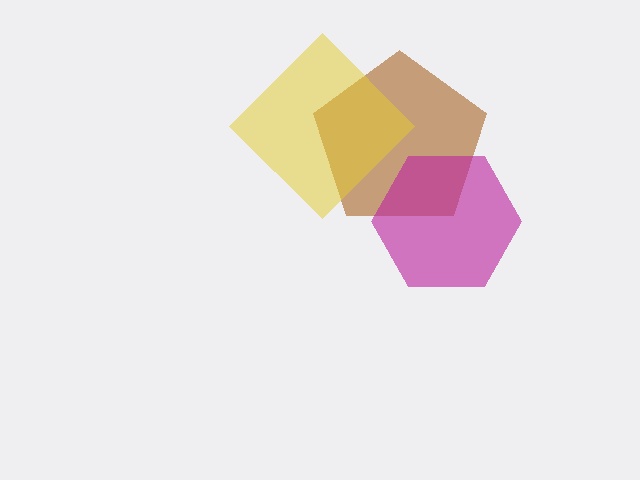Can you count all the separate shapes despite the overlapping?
Yes, there are 3 separate shapes.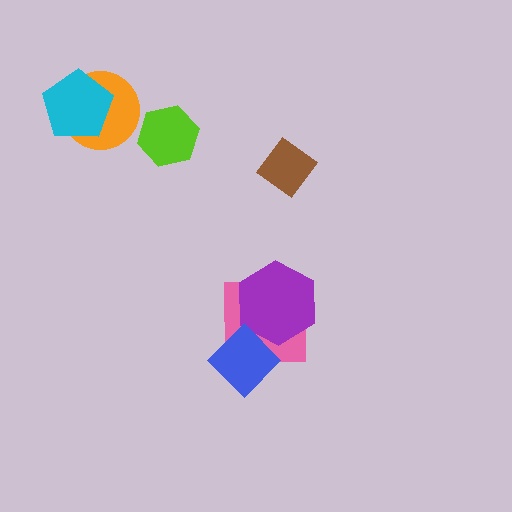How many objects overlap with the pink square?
2 objects overlap with the pink square.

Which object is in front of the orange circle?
The cyan pentagon is in front of the orange circle.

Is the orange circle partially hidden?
Yes, it is partially covered by another shape.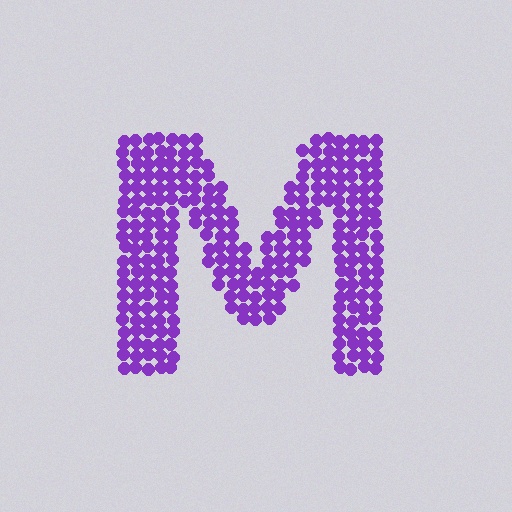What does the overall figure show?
The overall figure shows the letter M.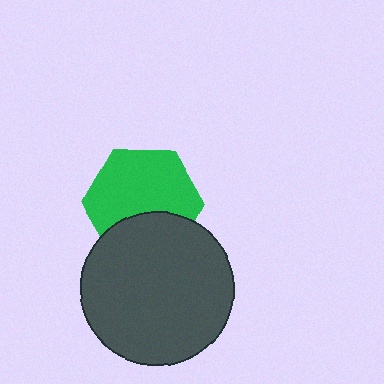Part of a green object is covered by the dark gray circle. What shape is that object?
It is a hexagon.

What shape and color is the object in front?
The object in front is a dark gray circle.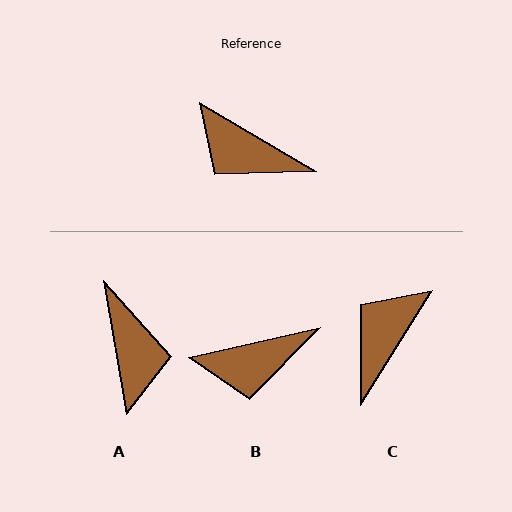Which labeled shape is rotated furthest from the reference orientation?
A, about 130 degrees away.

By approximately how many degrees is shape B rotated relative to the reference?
Approximately 43 degrees counter-clockwise.